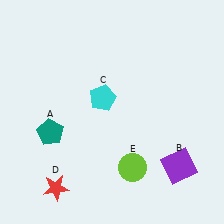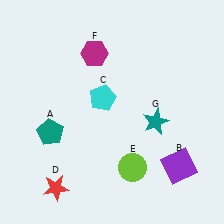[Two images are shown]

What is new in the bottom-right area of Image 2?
A teal star (G) was added in the bottom-right area of Image 2.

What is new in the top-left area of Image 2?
A magenta hexagon (F) was added in the top-left area of Image 2.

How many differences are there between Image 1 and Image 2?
There are 2 differences between the two images.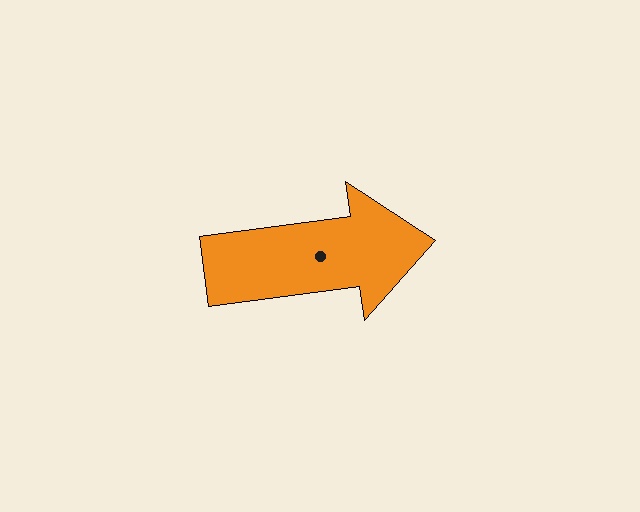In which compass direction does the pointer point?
East.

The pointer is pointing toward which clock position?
Roughly 3 o'clock.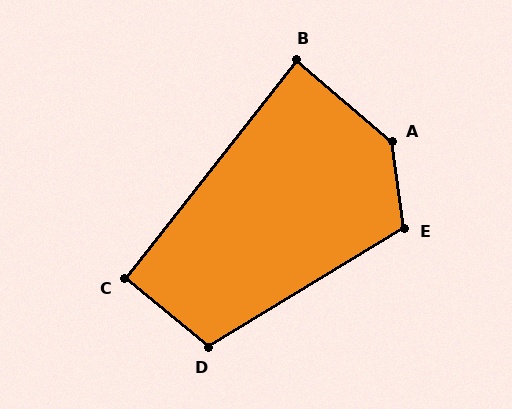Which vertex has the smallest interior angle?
B, at approximately 88 degrees.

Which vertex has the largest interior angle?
A, at approximately 138 degrees.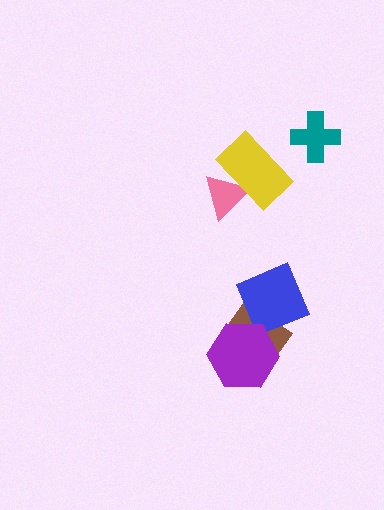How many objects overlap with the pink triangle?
1 object overlaps with the pink triangle.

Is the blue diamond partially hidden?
Yes, it is partially covered by another shape.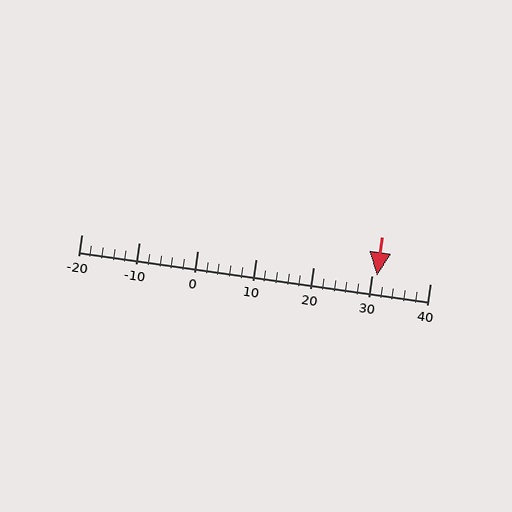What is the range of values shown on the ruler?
The ruler shows values from -20 to 40.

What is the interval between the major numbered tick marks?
The major tick marks are spaced 10 units apart.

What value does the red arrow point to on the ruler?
The red arrow points to approximately 31.